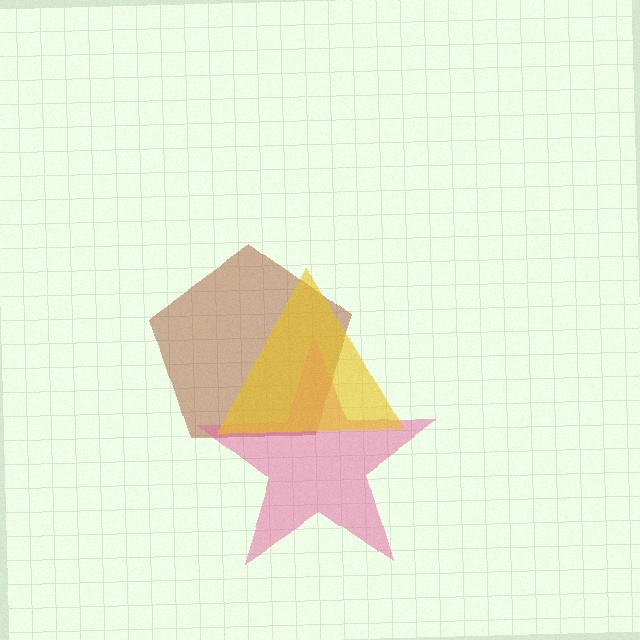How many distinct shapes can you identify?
There are 3 distinct shapes: a brown pentagon, a pink star, a yellow triangle.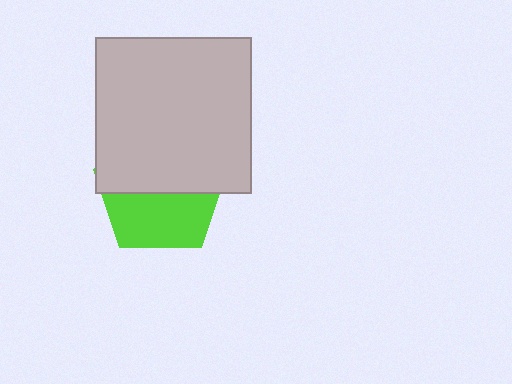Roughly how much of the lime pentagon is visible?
About half of it is visible (roughly 46%).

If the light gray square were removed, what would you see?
You would see the complete lime pentagon.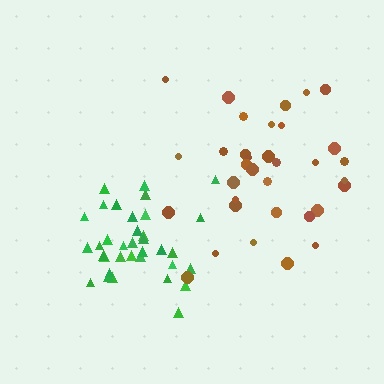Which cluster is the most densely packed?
Green.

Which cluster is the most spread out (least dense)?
Brown.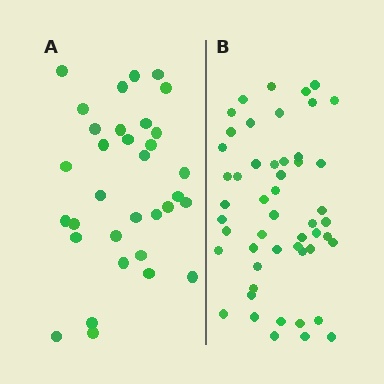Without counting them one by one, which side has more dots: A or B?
Region B (the right region) has more dots.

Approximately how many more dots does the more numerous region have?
Region B has approximately 20 more dots than region A.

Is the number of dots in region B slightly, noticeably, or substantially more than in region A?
Region B has substantially more. The ratio is roughly 1.5 to 1.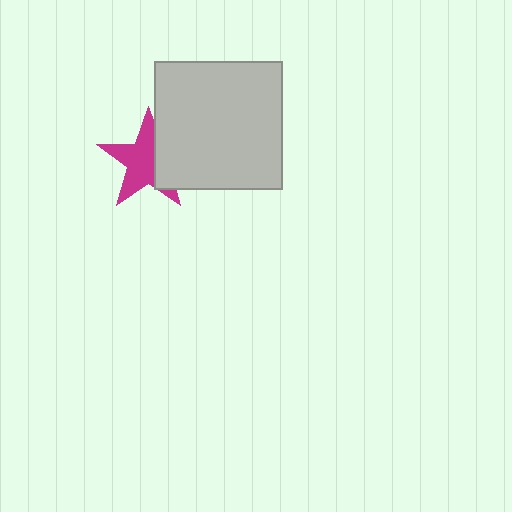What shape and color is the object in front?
The object in front is a light gray square.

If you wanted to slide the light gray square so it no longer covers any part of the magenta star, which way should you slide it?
Slide it right — that is the most direct way to separate the two shapes.